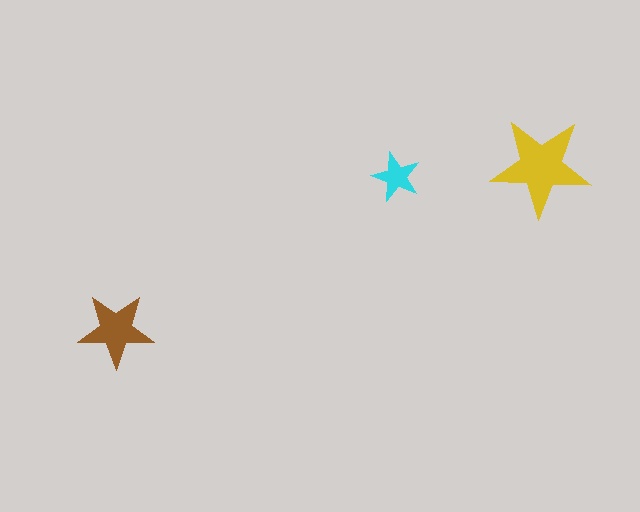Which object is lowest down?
The brown star is bottommost.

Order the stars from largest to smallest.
the yellow one, the brown one, the cyan one.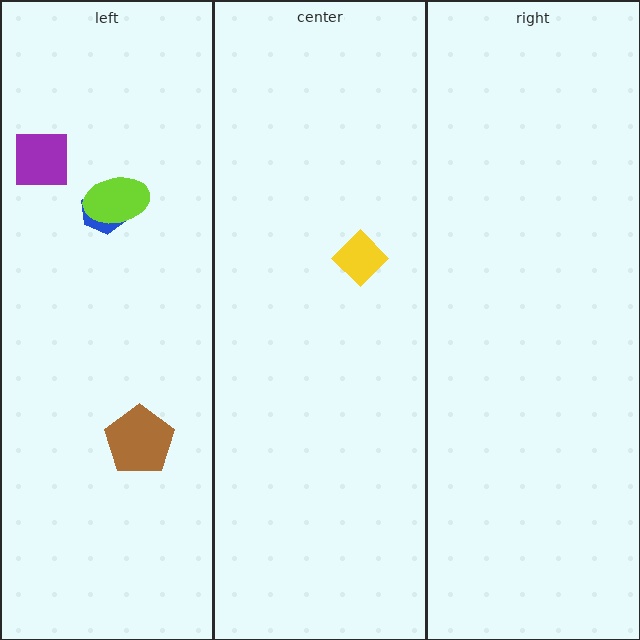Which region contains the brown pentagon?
The left region.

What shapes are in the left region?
The blue hexagon, the purple square, the brown pentagon, the lime ellipse.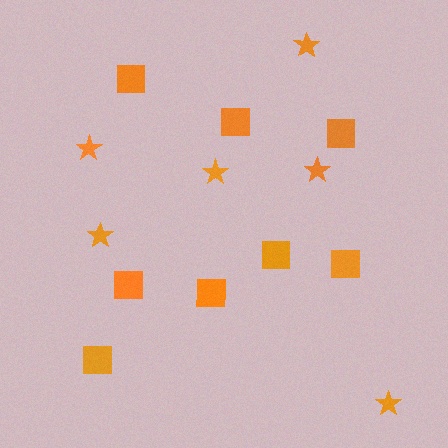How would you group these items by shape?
There are 2 groups: one group of stars (6) and one group of squares (8).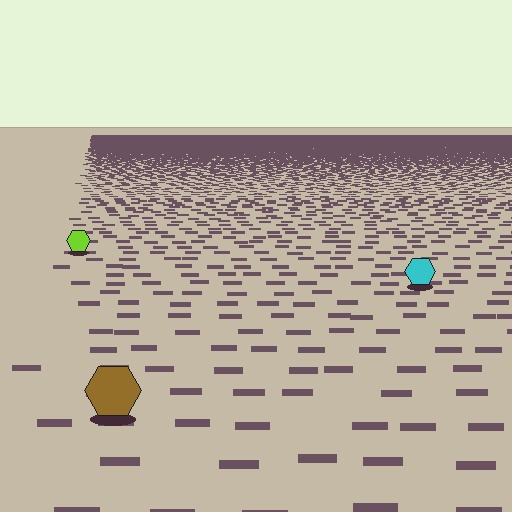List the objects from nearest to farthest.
From nearest to farthest: the brown hexagon, the cyan hexagon, the lime hexagon.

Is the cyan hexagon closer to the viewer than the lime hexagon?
Yes. The cyan hexagon is closer — you can tell from the texture gradient: the ground texture is coarser near it.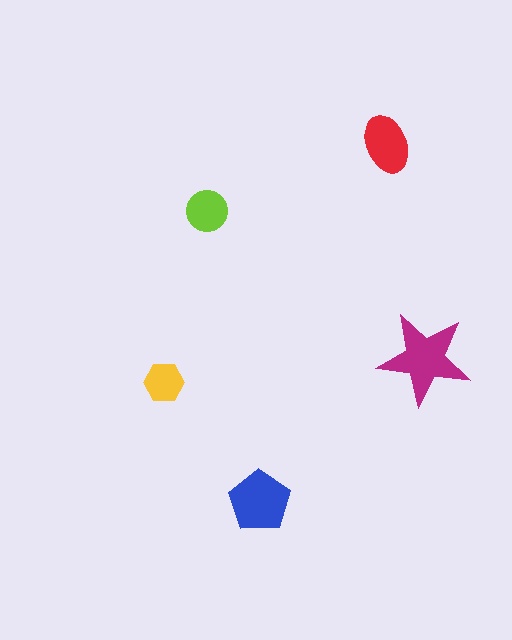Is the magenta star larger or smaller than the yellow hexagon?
Larger.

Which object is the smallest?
The yellow hexagon.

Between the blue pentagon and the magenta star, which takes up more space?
The magenta star.